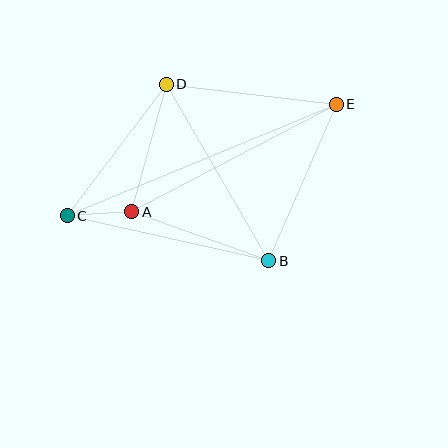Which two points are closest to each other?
Points A and C are closest to each other.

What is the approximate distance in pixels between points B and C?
The distance between B and C is approximately 206 pixels.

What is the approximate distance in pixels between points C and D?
The distance between C and D is approximately 165 pixels.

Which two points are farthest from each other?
Points C and E are farthest from each other.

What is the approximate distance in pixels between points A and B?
The distance between A and B is approximately 145 pixels.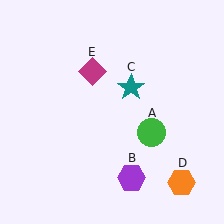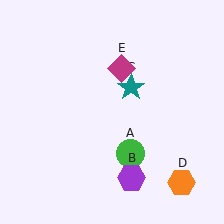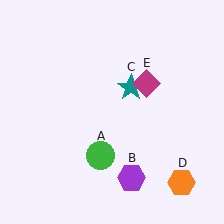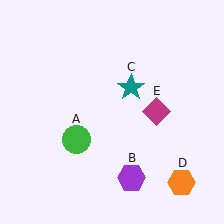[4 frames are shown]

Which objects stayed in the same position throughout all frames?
Purple hexagon (object B) and teal star (object C) and orange hexagon (object D) remained stationary.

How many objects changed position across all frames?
2 objects changed position: green circle (object A), magenta diamond (object E).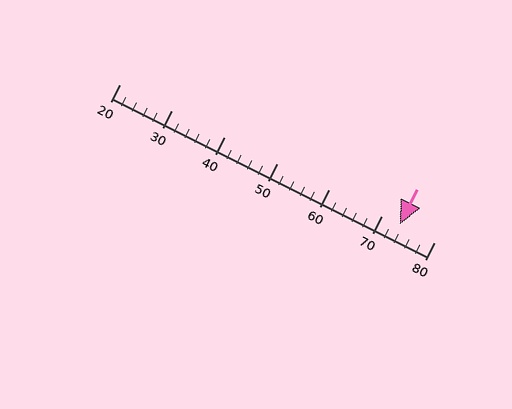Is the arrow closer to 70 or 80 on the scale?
The arrow is closer to 70.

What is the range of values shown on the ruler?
The ruler shows values from 20 to 80.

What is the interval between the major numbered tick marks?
The major tick marks are spaced 10 units apart.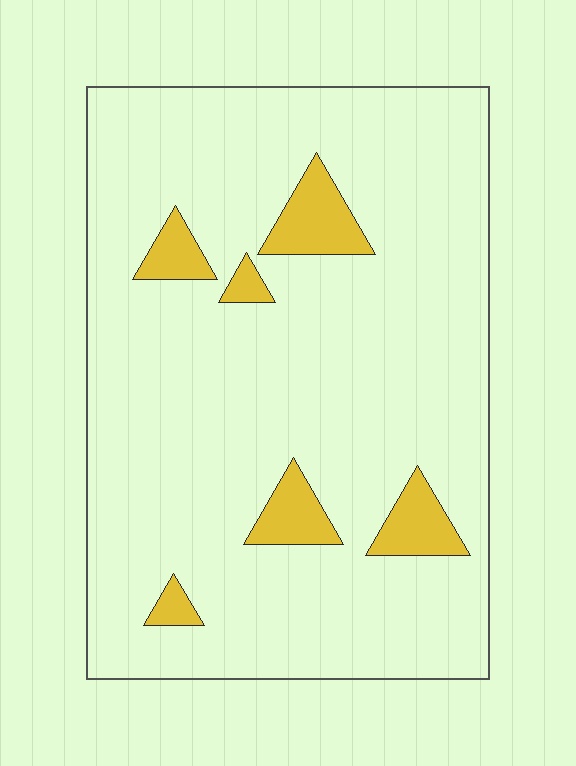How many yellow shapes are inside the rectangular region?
6.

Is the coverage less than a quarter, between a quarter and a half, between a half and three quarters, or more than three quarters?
Less than a quarter.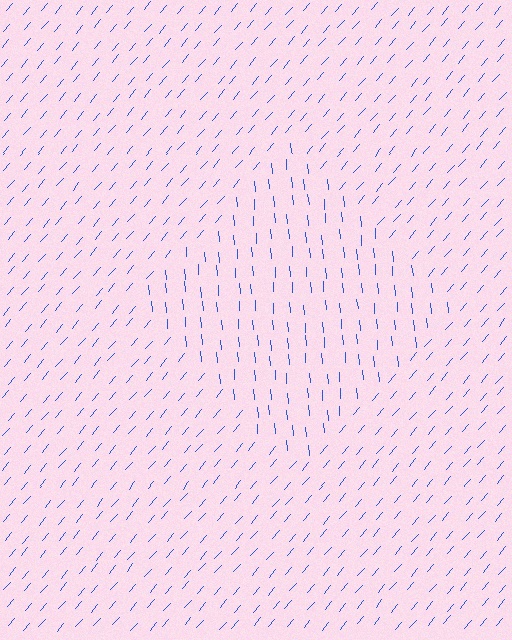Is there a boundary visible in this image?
Yes, there is a texture boundary formed by a change in line orientation.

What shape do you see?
I see a diamond.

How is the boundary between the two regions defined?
The boundary is defined purely by a change in line orientation (approximately 45 degrees difference). All lines are the same color and thickness.